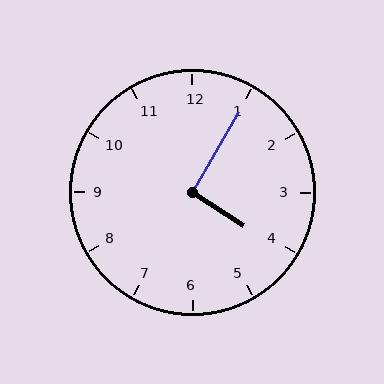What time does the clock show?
4:05.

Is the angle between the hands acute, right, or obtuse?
It is right.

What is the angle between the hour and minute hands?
Approximately 92 degrees.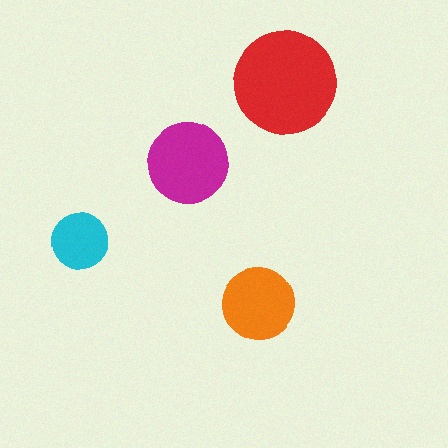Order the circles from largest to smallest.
the red one, the magenta one, the orange one, the cyan one.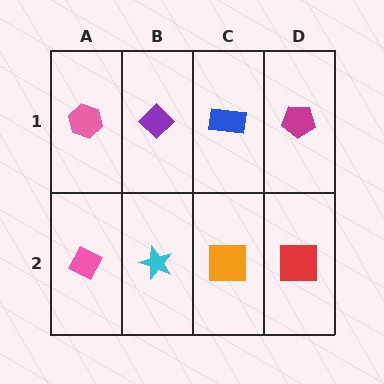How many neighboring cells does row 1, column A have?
2.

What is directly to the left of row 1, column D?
A blue rectangle.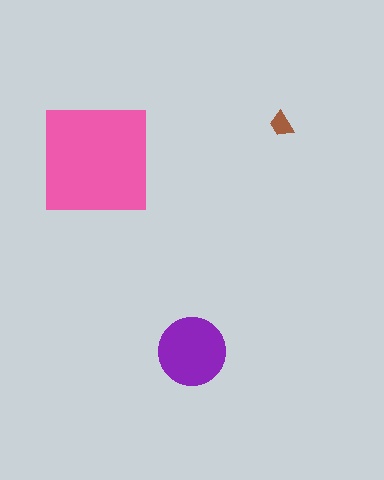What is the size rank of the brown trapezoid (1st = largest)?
3rd.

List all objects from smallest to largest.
The brown trapezoid, the purple circle, the pink square.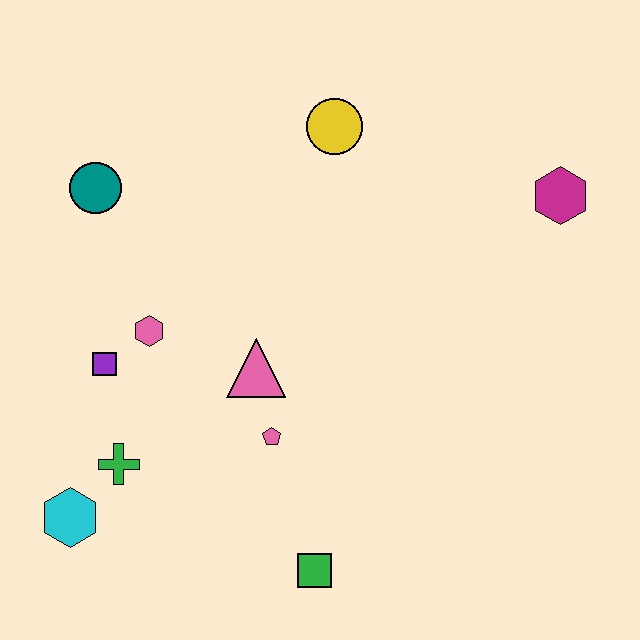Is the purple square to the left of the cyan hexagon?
No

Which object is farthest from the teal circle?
The magenta hexagon is farthest from the teal circle.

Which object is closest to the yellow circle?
The magenta hexagon is closest to the yellow circle.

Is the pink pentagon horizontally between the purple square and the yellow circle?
Yes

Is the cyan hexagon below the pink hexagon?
Yes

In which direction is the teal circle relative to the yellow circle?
The teal circle is to the left of the yellow circle.